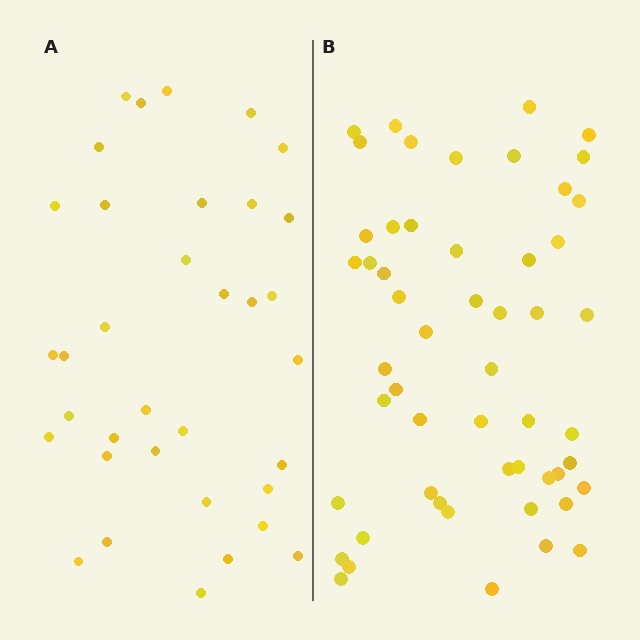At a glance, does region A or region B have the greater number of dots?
Region B (the right region) has more dots.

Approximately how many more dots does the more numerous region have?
Region B has approximately 20 more dots than region A.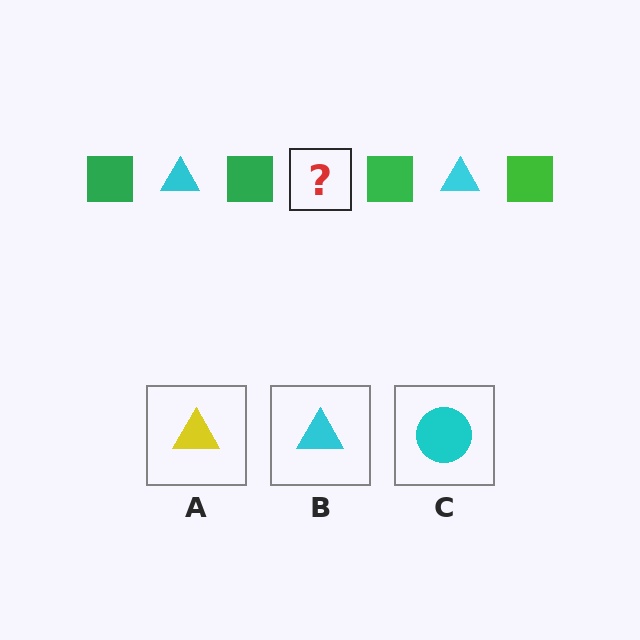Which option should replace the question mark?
Option B.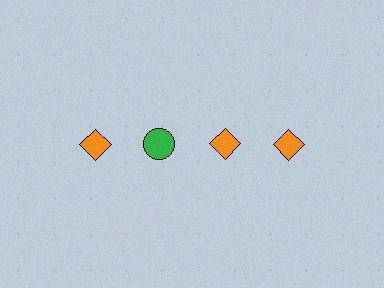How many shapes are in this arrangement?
There are 4 shapes arranged in a grid pattern.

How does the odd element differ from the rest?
It differs in both color (green instead of orange) and shape (circle instead of diamond).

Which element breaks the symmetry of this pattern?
The green circle in the top row, second from left column breaks the symmetry. All other shapes are orange diamonds.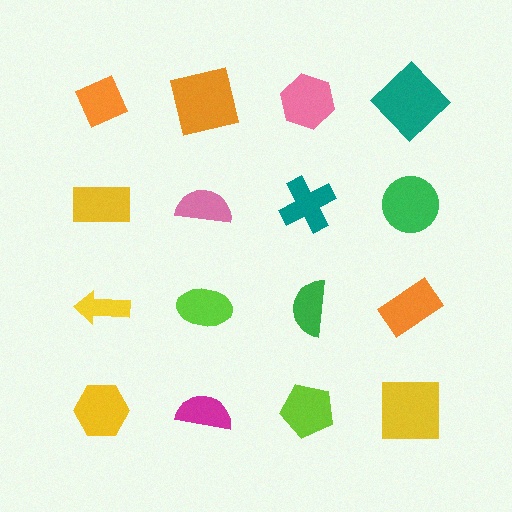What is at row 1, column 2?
An orange square.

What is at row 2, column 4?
A green circle.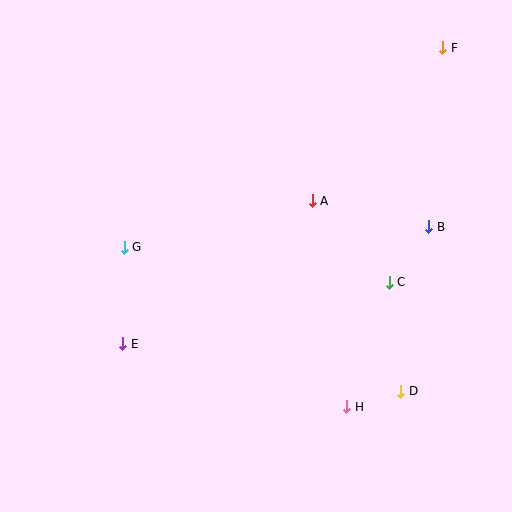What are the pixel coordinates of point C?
Point C is at (389, 282).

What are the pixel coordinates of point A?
Point A is at (312, 201).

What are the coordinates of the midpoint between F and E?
The midpoint between F and E is at (283, 196).